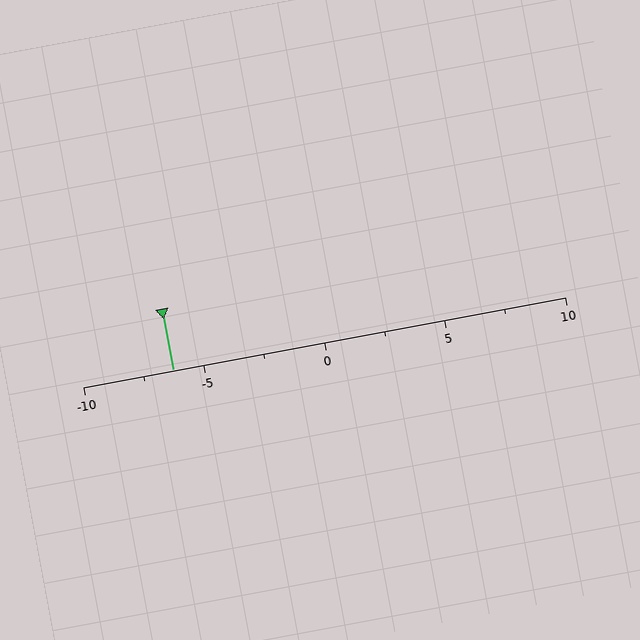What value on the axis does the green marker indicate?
The marker indicates approximately -6.2.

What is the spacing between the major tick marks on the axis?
The major ticks are spaced 5 apart.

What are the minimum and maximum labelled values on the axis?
The axis runs from -10 to 10.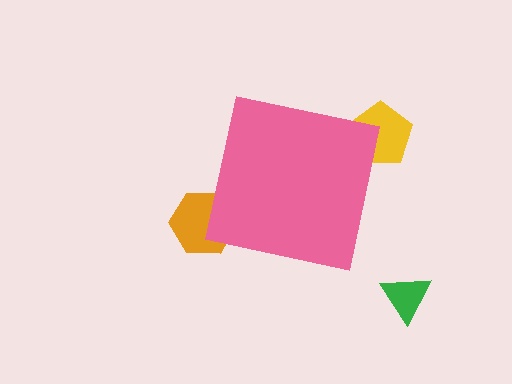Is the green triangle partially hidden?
No, the green triangle is fully visible.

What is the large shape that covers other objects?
A pink square.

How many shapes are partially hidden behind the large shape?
2 shapes are partially hidden.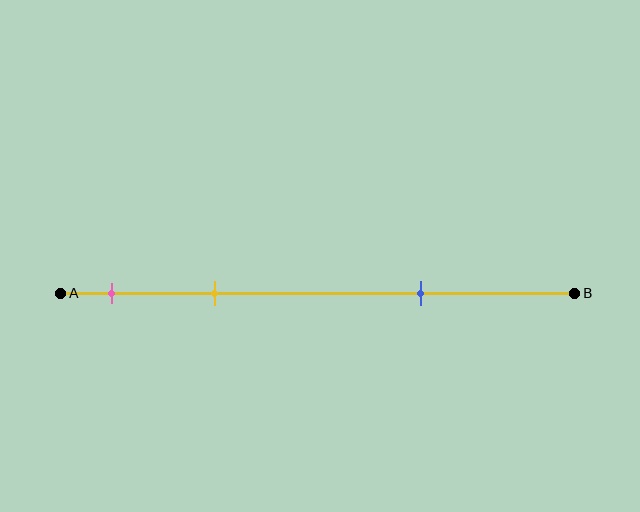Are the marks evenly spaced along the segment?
No, the marks are not evenly spaced.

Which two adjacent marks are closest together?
The pink and yellow marks are the closest adjacent pair.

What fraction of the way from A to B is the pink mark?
The pink mark is approximately 10% (0.1) of the way from A to B.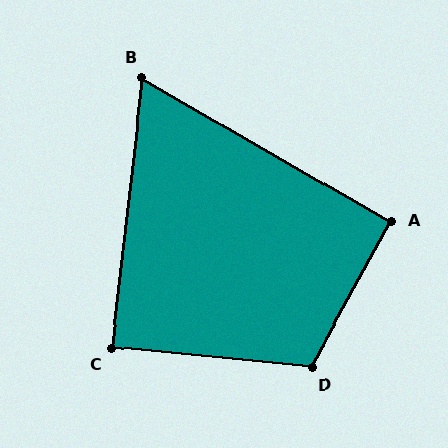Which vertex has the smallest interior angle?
B, at approximately 67 degrees.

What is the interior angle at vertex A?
Approximately 91 degrees (approximately right).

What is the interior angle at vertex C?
Approximately 89 degrees (approximately right).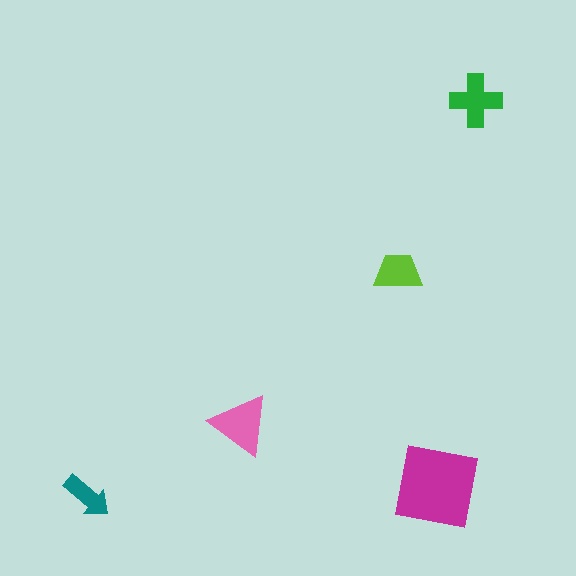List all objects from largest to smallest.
The magenta square, the pink triangle, the green cross, the lime trapezoid, the teal arrow.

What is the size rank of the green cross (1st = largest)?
3rd.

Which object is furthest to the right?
The green cross is rightmost.